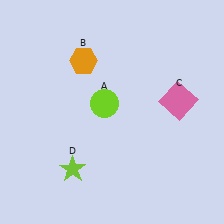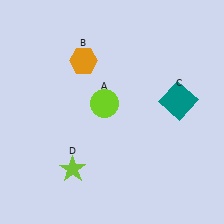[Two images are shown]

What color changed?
The square (C) changed from pink in Image 1 to teal in Image 2.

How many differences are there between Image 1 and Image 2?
There is 1 difference between the two images.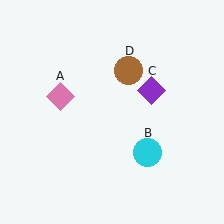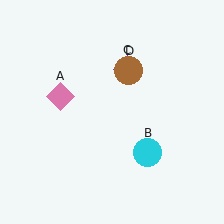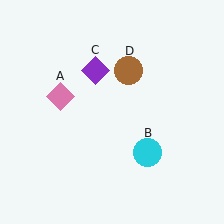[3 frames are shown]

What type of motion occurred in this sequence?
The purple diamond (object C) rotated counterclockwise around the center of the scene.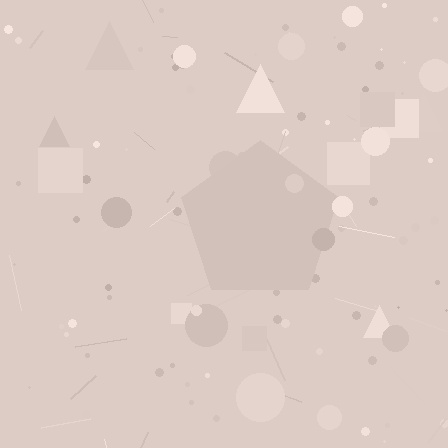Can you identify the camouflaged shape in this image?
The camouflaged shape is a pentagon.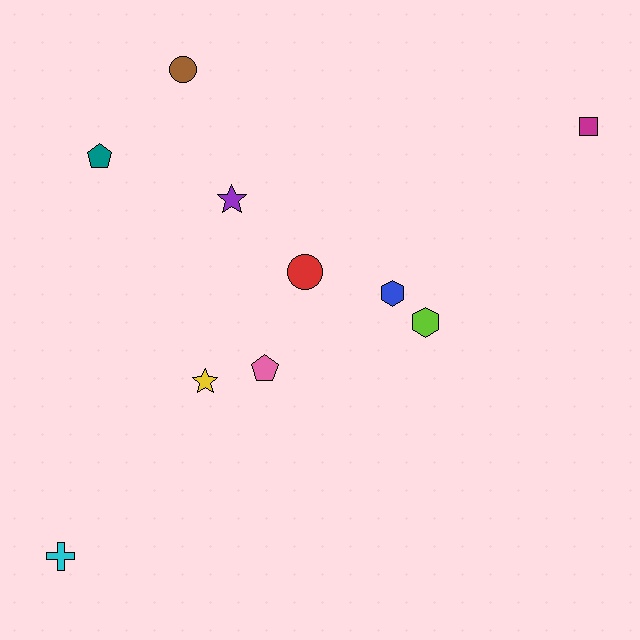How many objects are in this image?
There are 10 objects.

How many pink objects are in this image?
There is 1 pink object.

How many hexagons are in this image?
There are 2 hexagons.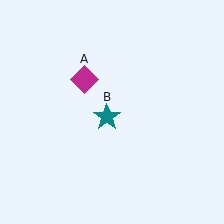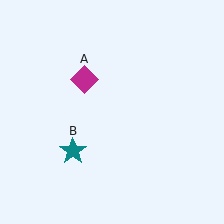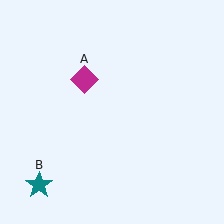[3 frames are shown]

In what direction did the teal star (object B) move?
The teal star (object B) moved down and to the left.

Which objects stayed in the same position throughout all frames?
Magenta diamond (object A) remained stationary.